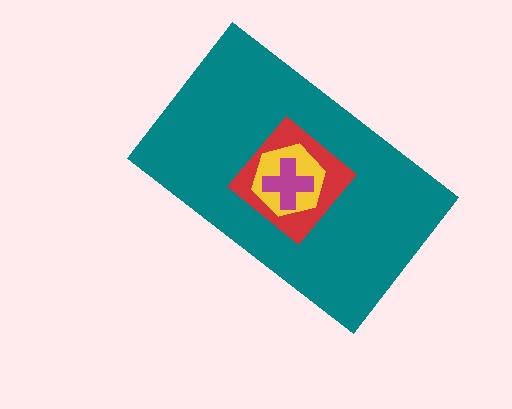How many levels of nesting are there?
4.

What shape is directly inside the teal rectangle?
The red diamond.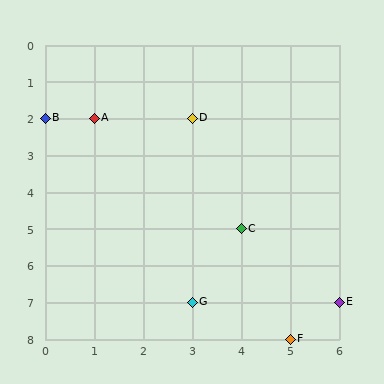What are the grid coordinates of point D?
Point D is at grid coordinates (3, 2).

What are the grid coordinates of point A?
Point A is at grid coordinates (1, 2).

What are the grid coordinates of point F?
Point F is at grid coordinates (5, 8).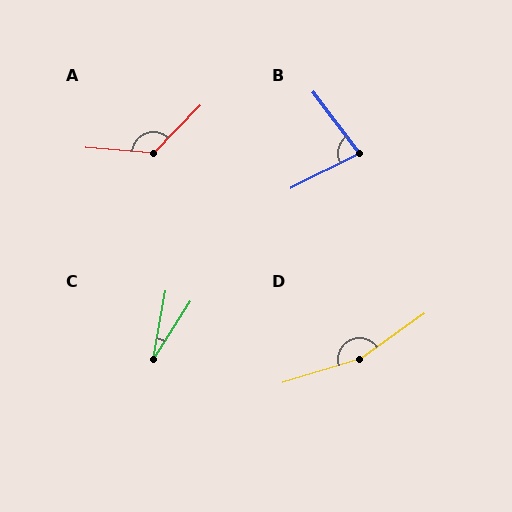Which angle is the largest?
D, at approximately 161 degrees.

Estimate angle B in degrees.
Approximately 79 degrees.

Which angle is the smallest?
C, at approximately 23 degrees.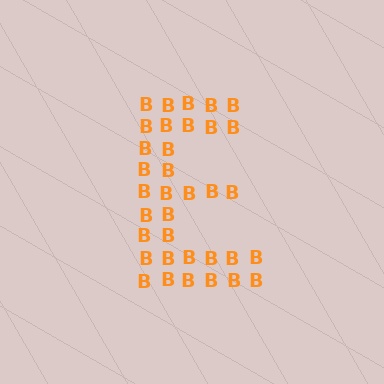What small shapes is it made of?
It is made of small letter B's.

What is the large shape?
The large shape is the letter E.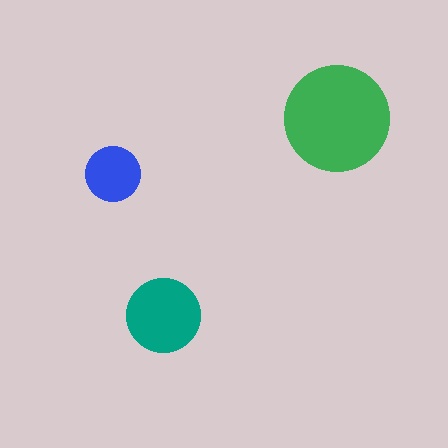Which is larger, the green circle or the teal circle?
The green one.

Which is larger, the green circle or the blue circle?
The green one.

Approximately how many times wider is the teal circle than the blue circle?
About 1.5 times wider.